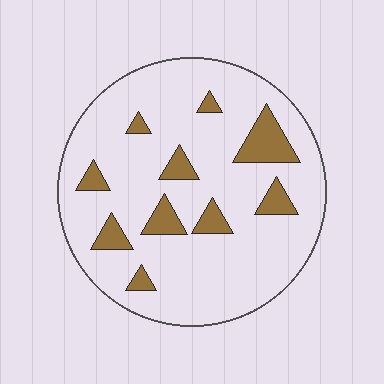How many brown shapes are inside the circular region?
10.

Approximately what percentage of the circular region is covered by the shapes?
Approximately 15%.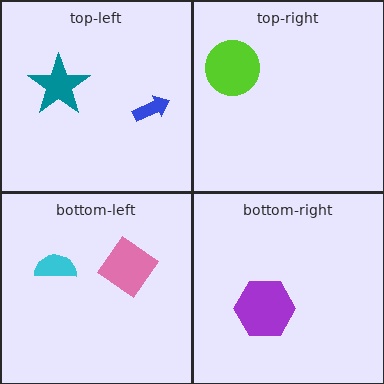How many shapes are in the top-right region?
1.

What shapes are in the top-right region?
The lime circle.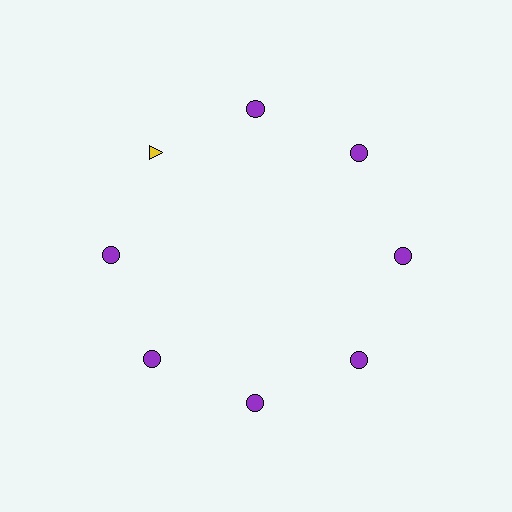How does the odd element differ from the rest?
It differs in both color (yellow instead of purple) and shape (triangle instead of circle).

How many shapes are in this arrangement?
There are 8 shapes arranged in a ring pattern.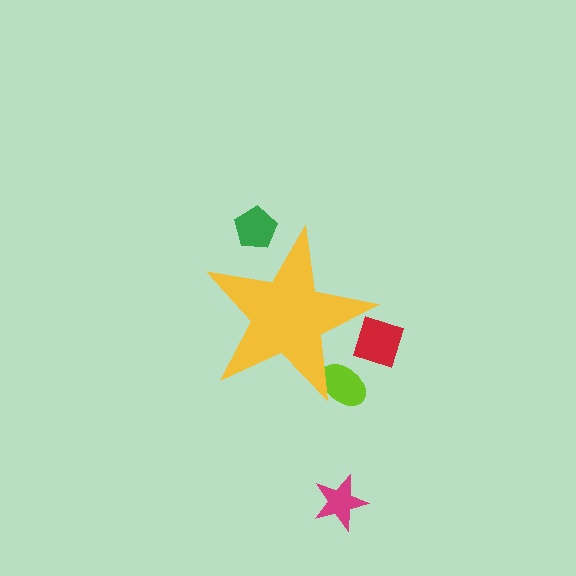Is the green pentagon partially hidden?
Yes, the green pentagon is partially hidden behind the yellow star.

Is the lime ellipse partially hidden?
Yes, the lime ellipse is partially hidden behind the yellow star.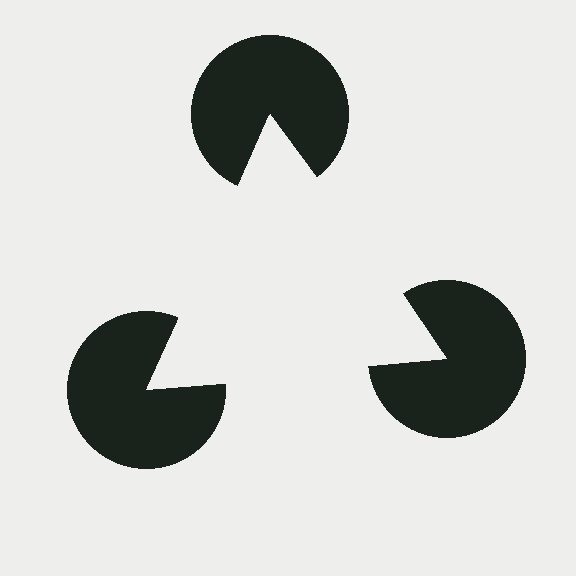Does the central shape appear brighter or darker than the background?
It typically appears slightly brighter than the background, even though no actual brightness change is drawn.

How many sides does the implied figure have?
3 sides.